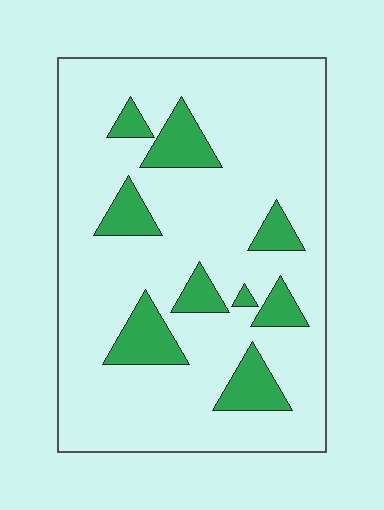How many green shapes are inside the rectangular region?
9.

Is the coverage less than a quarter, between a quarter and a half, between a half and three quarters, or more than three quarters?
Less than a quarter.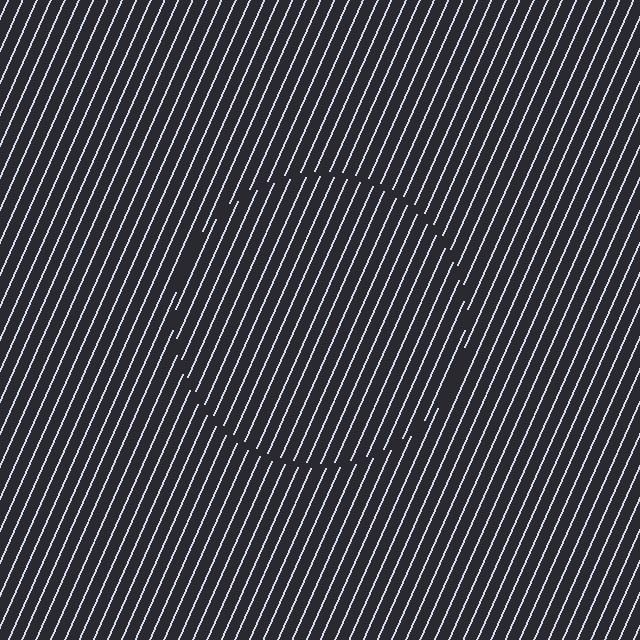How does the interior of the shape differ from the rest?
The interior of the shape contains the same grating, shifted by half a period — the contour is defined by the phase discontinuity where line-ends from the inner and outer gratings abut.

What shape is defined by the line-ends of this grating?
An illusory circle. The interior of the shape contains the same grating, shifted by half a period — the contour is defined by the phase discontinuity where line-ends from the inner and outer gratings abut.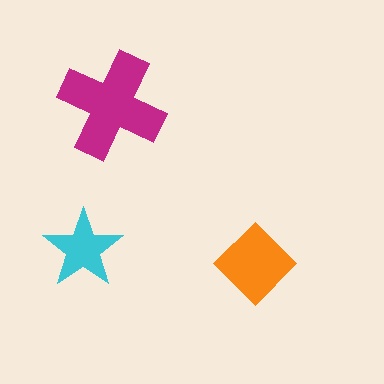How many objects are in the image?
There are 3 objects in the image.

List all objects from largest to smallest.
The magenta cross, the orange diamond, the cyan star.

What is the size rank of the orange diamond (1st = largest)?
2nd.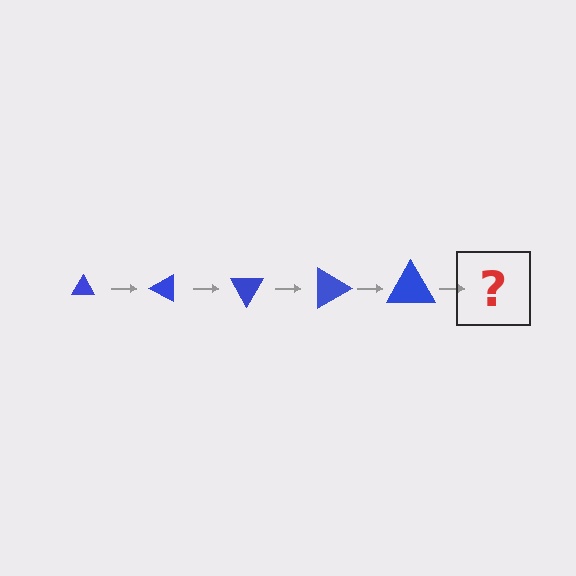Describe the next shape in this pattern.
It should be a triangle, larger than the previous one and rotated 150 degrees from the start.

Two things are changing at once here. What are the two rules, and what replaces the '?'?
The two rules are that the triangle grows larger each step and it rotates 30 degrees each step. The '?' should be a triangle, larger than the previous one and rotated 150 degrees from the start.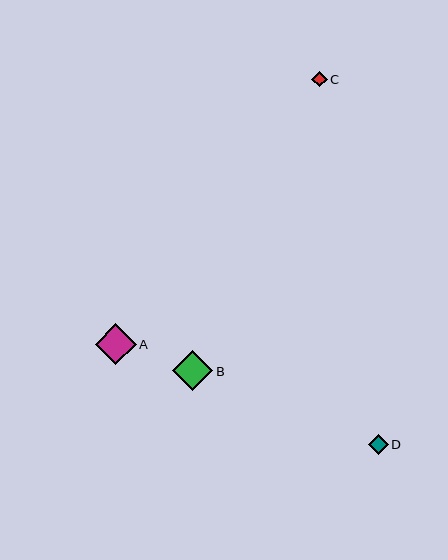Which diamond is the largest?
Diamond A is the largest with a size of approximately 40 pixels.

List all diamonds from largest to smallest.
From largest to smallest: A, B, D, C.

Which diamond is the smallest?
Diamond C is the smallest with a size of approximately 16 pixels.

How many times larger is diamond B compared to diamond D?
Diamond B is approximately 2.1 times the size of diamond D.